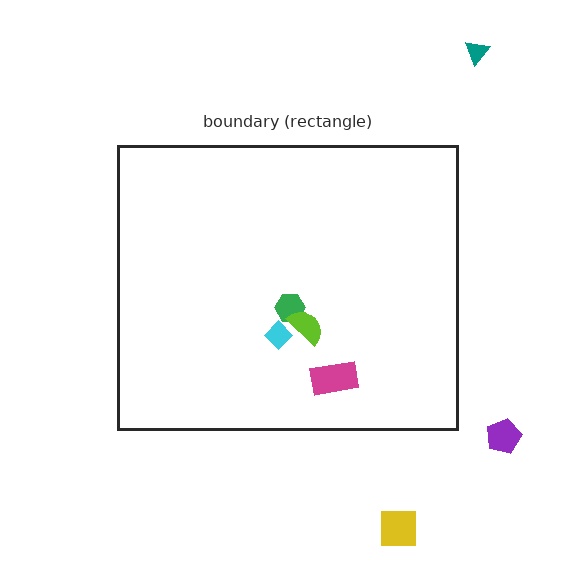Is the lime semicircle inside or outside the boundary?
Inside.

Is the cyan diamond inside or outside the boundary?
Inside.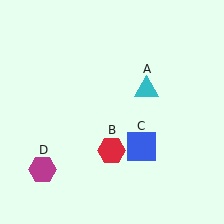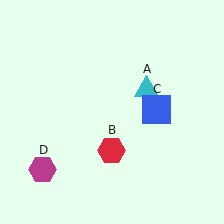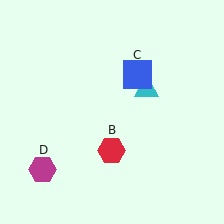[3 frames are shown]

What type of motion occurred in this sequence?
The blue square (object C) rotated counterclockwise around the center of the scene.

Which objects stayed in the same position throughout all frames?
Cyan triangle (object A) and red hexagon (object B) and magenta hexagon (object D) remained stationary.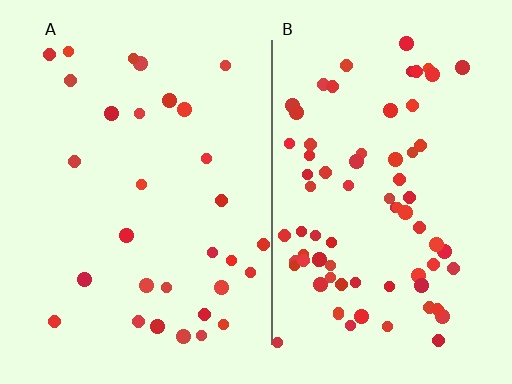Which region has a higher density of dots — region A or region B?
B (the right).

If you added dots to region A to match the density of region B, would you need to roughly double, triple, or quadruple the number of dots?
Approximately double.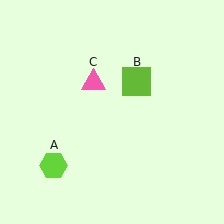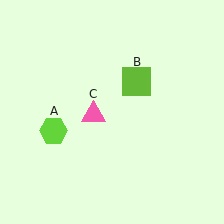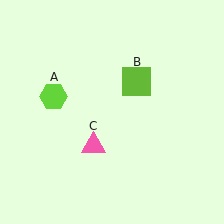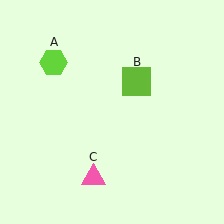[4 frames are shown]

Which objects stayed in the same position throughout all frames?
Lime square (object B) remained stationary.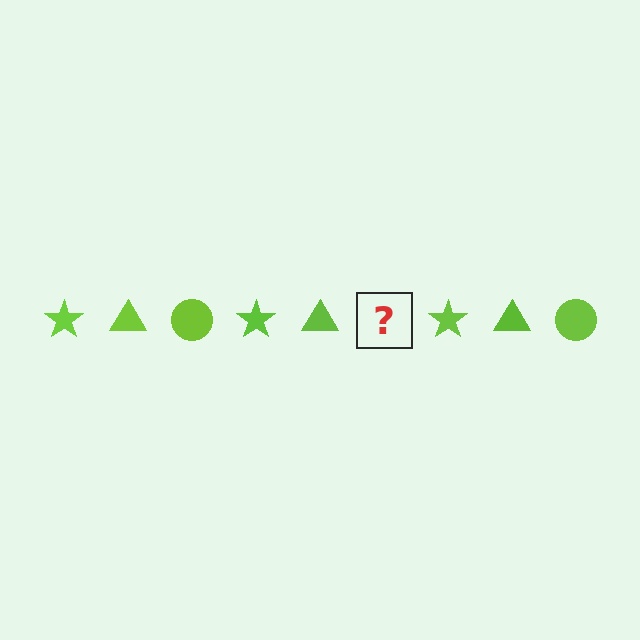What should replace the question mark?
The question mark should be replaced with a lime circle.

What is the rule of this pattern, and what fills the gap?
The rule is that the pattern cycles through star, triangle, circle shapes in lime. The gap should be filled with a lime circle.